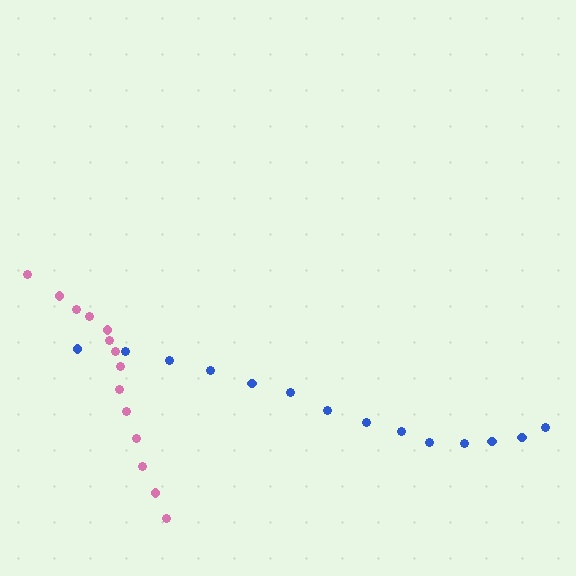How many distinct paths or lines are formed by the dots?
There are 2 distinct paths.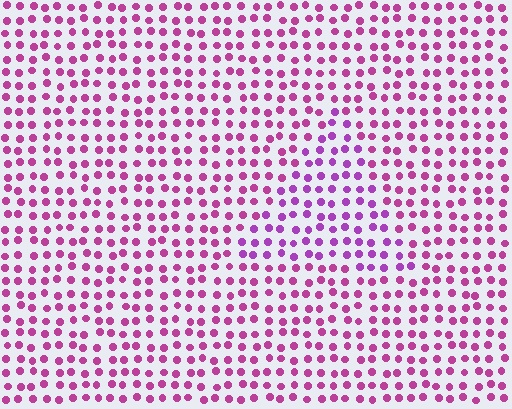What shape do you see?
I see a triangle.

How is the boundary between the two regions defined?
The boundary is defined purely by a slight shift in hue (about 25 degrees). Spacing, size, and orientation are identical on both sides.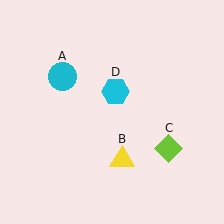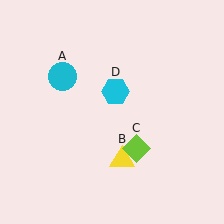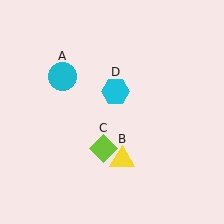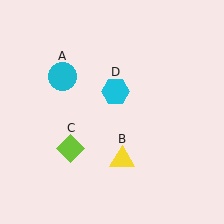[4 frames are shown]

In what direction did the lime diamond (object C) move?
The lime diamond (object C) moved left.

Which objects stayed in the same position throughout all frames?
Cyan circle (object A) and yellow triangle (object B) and cyan hexagon (object D) remained stationary.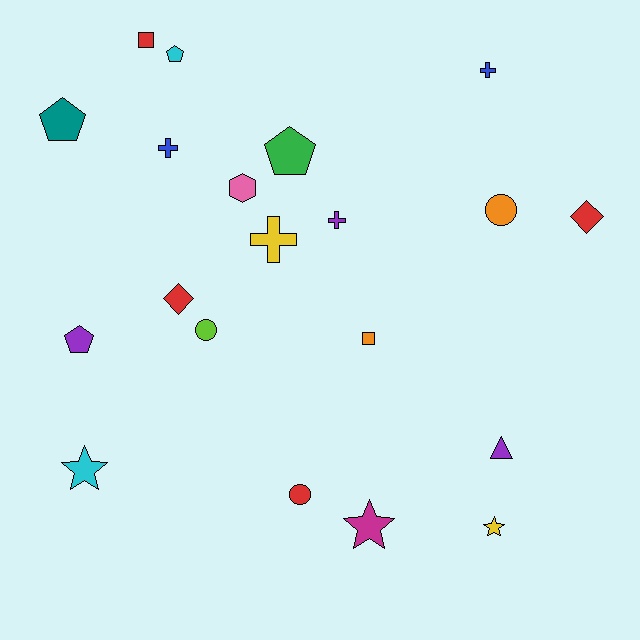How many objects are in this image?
There are 20 objects.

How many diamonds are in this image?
There are 2 diamonds.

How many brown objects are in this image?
There are no brown objects.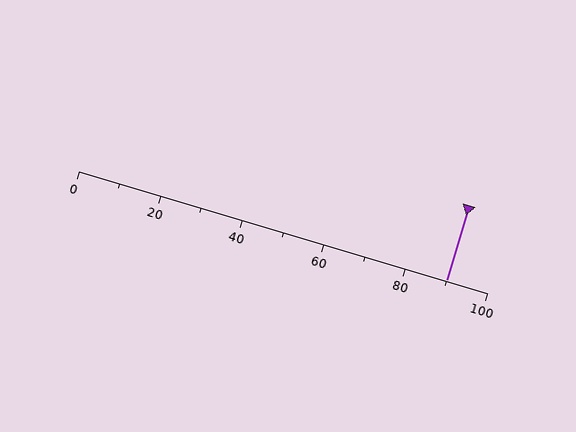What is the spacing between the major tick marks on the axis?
The major ticks are spaced 20 apart.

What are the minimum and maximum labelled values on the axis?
The axis runs from 0 to 100.